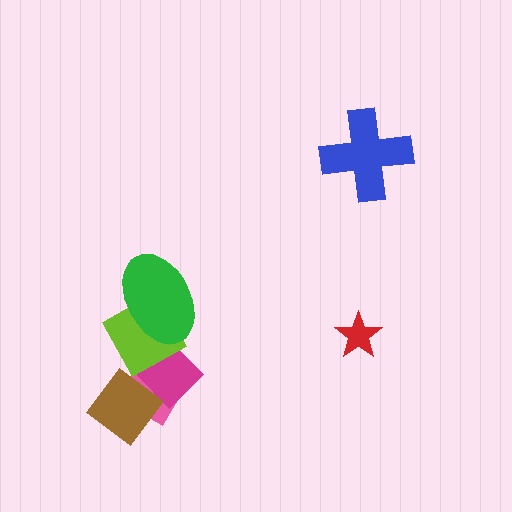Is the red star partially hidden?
No, no other shape covers it.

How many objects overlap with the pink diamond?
2 objects overlap with the pink diamond.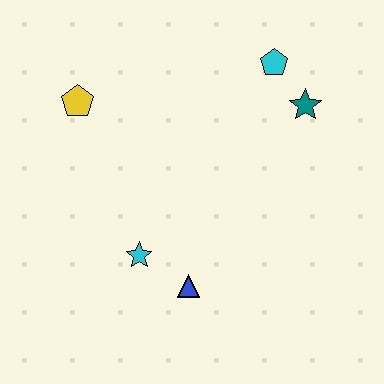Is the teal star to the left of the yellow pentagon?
No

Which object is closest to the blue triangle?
The cyan star is closest to the blue triangle.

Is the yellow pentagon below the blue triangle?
No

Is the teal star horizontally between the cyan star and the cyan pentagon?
No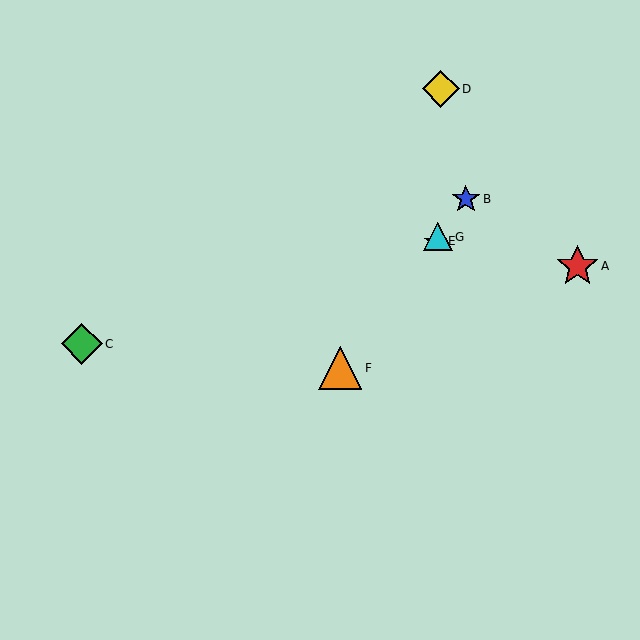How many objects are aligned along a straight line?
4 objects (B, E, F, G) are aligned along a straight line.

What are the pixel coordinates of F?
Object F is at (340, 368).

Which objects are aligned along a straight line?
Objects B, E, F, G are aligned along a straight line.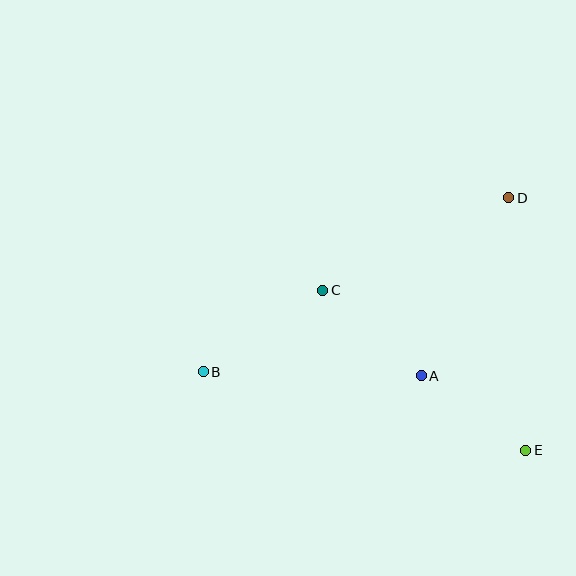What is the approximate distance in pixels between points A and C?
The distance between A and C is approximately 130 pixels.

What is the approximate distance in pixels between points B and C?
The distance between B and C is approximately 145 pixels.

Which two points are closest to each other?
Points A and E are closest to each other.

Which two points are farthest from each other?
Points B and D are farthest from each other.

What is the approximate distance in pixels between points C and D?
The distance between C and D is approximately 208 pixels.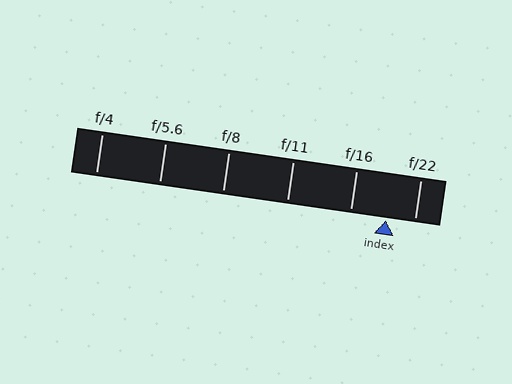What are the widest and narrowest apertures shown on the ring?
The widest aperture shown is f/4 and the narrowest is f/22.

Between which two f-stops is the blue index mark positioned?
The index mark is between f/16 and f/22.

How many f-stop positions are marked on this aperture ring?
There are 6 f-stop positions marked.